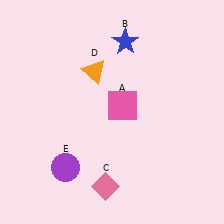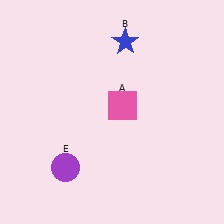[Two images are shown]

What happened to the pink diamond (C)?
The pink diamond (C) was removed in Image 2. It was in the bottom-left area of Image 1.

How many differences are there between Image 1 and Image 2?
There are 2 differences between the two images.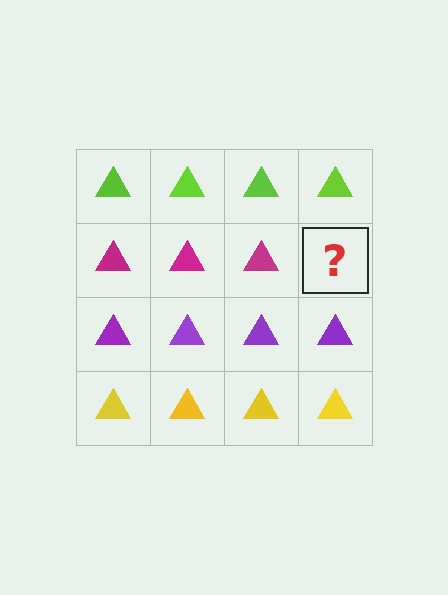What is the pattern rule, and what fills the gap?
The rule is that each row has a consistent color. The gap should be filled with a magenta triangle.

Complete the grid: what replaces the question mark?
The question mark should be replaced with a magenta triangle.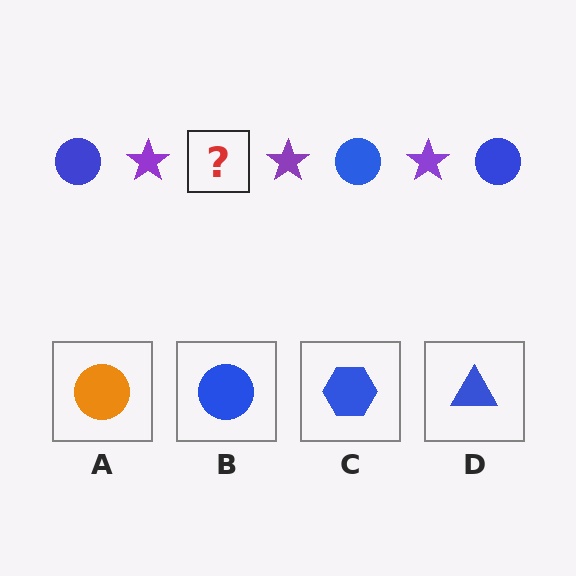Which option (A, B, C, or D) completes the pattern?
B.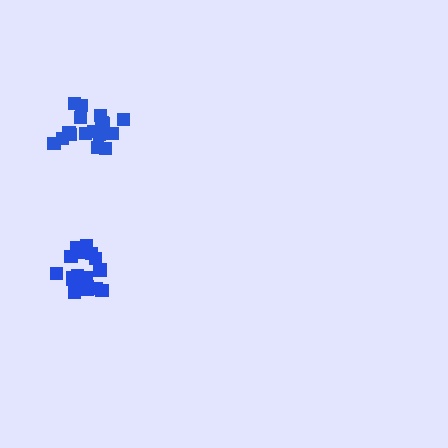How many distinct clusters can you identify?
There are 2 distinct clusters.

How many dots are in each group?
Group 1: 17 dots, Group 2: 21 dots (38 total).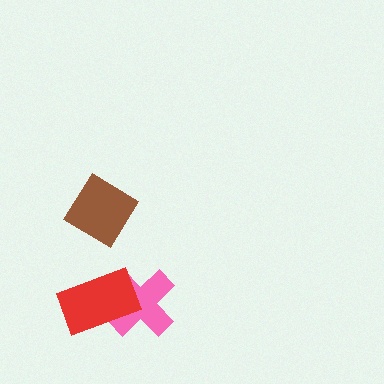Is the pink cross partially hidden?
Yes, it is partially covered by another shape.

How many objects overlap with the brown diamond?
0 objects overlap with the brown diamond.